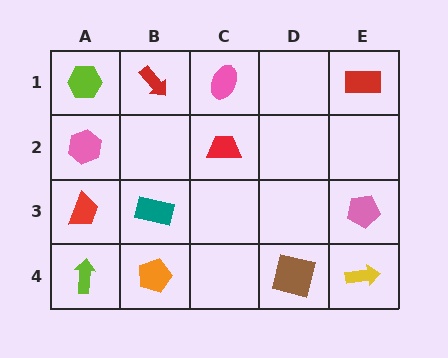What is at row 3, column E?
A pink pentagon.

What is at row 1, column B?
A red arrow.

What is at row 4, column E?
A yellow arrow.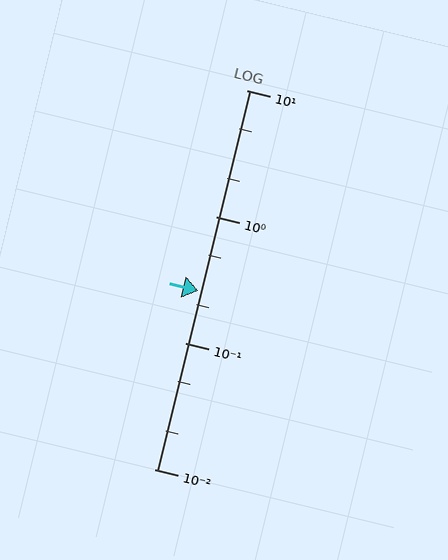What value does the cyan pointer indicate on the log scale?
The pointer indicates approximately 0.26.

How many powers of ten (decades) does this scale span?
The scale spans 3 decades, from 0.01 to 10.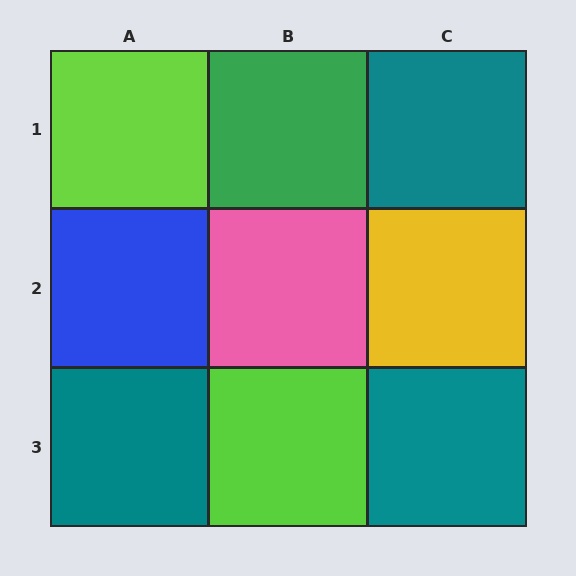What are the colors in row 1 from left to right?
Lime, green, teal.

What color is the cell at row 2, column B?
Pink.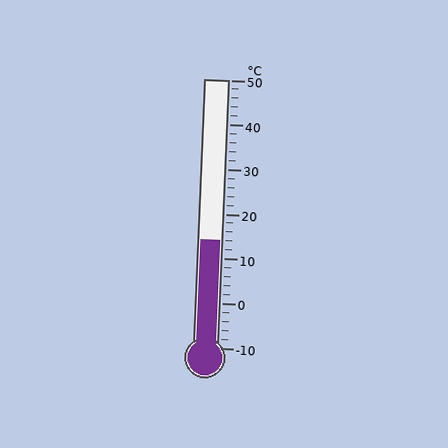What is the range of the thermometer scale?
The thermometer scale ranges from -10°C to 50°C.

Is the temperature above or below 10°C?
The temperature is above 10°C.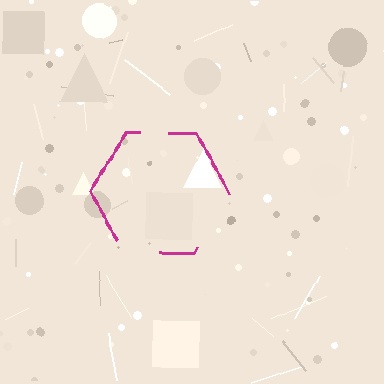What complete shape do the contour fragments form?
The contour fragments form a hexagon.